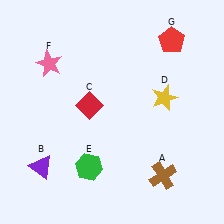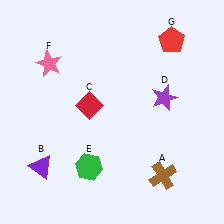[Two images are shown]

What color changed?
The star (D) changed from yellow in Image 1 to purple in Image 2.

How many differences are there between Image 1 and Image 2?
There is 1 difference between the two images.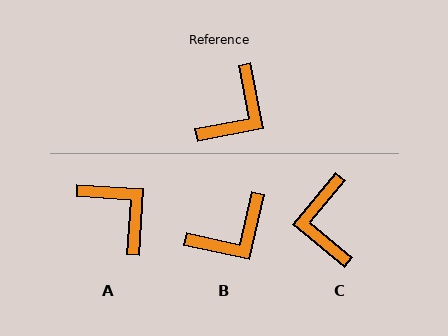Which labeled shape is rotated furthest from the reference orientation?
C, about 140 degrees away.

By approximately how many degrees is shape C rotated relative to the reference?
Approximately 140 degrees clockwise.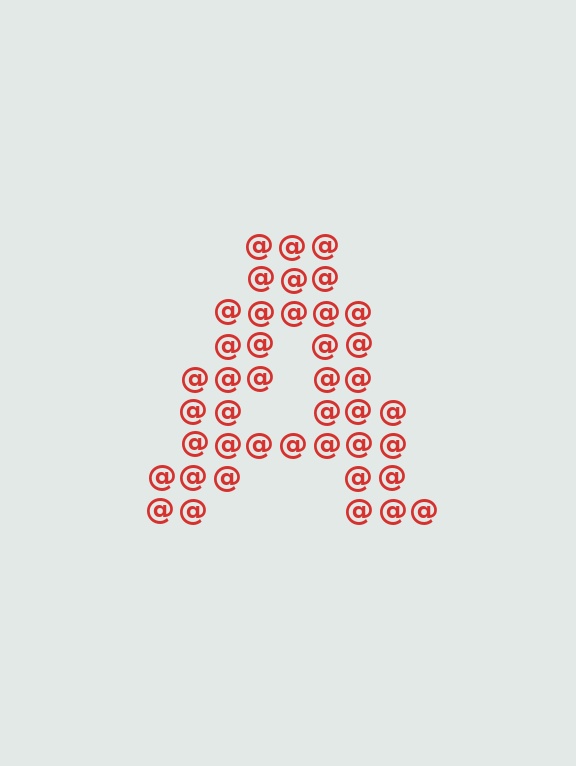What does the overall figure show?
The overall figure shows the letter A.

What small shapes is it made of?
It is made of small at signs.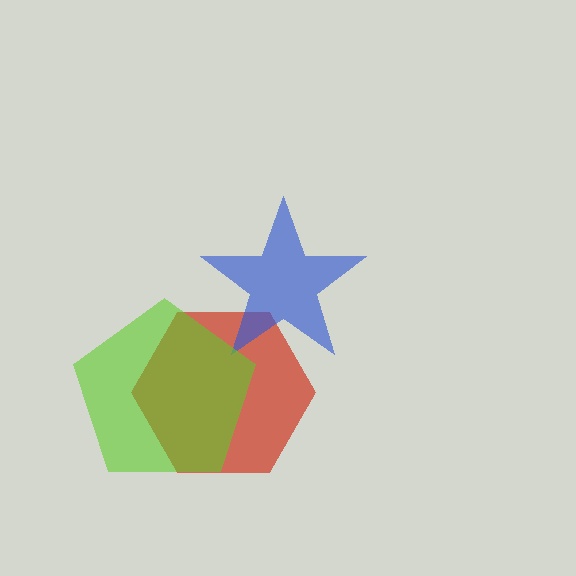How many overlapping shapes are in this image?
There are 3 overlapping shapes in the image.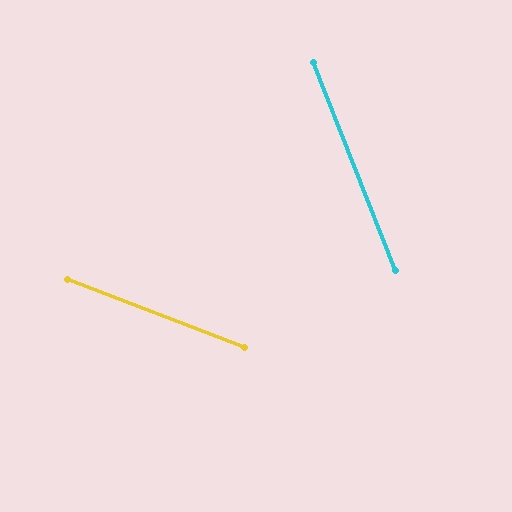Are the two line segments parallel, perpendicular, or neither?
Neither parallel nor perpendicular — they differ by about 47°.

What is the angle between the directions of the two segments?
Approximately 47 degrees.